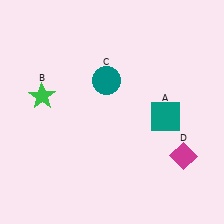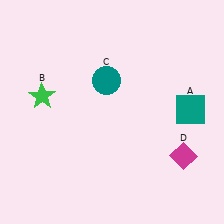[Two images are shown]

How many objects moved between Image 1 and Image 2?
1 object moved between the two images.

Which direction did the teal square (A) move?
The teal square (A) moved right.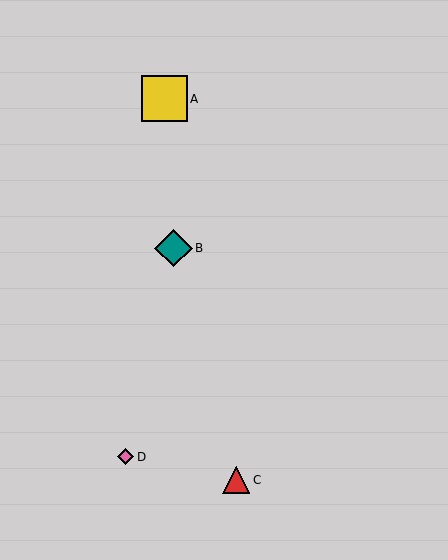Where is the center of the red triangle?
The center of the red triangle is at (236, 480).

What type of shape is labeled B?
Shape B is a teal diamond.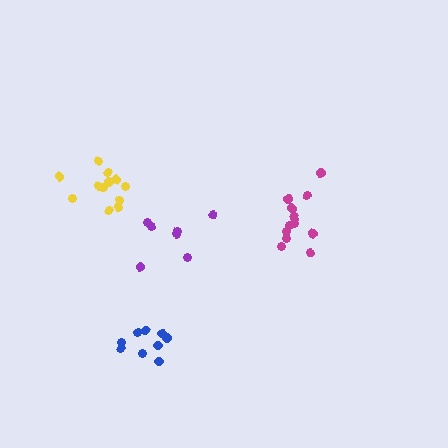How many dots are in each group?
Group 1: 13 dots, Group 2: 7 dots, Group 3: 9 dots, Group 4: 12 dots (41 total).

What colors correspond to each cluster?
The clusters are colored: magenta, purple, blue, yellow.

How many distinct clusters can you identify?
There are 4 distinct clusters.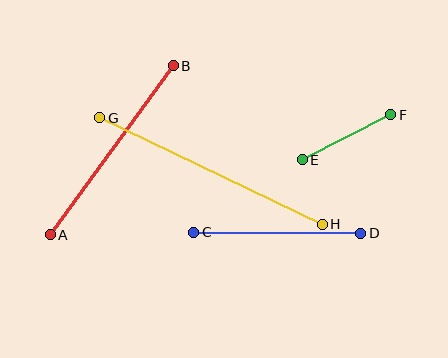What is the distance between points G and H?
The distance is approximately 246 pixels.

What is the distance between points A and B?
The distance is approximately 209 pixels.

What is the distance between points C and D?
The distance is approximately 167 pixels.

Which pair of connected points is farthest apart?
Points G and H are farthest apart.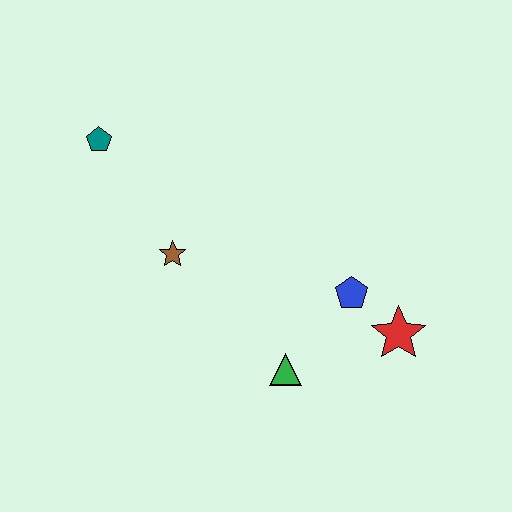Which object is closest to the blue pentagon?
The red star is closest to the blue pentagon.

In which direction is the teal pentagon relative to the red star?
The teal pentagon is to the left of the red star.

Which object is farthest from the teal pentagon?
The red star is farthest from the teal pentagon.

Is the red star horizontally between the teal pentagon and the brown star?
No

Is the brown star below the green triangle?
No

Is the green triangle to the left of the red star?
Yes